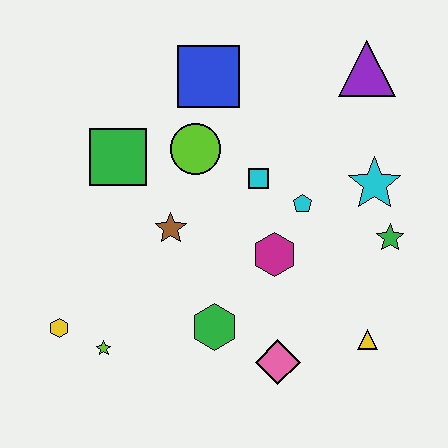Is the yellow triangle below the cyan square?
Yes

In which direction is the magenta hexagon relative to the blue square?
The magenta hexagon is below the blue square.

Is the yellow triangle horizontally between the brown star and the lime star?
No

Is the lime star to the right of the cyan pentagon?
No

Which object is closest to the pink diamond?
The green hexagon is closest to the pink diamond.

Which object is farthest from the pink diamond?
The purple triangle is farthest from the pink diamond.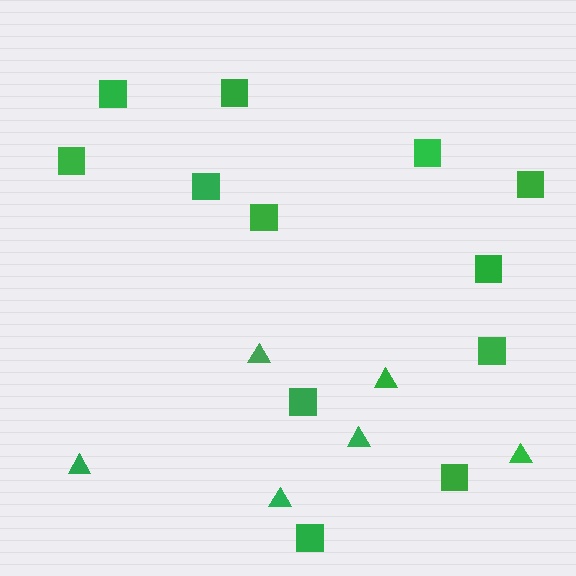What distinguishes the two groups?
There are 2 groups: one group of squares (12) and one group of triangles (6).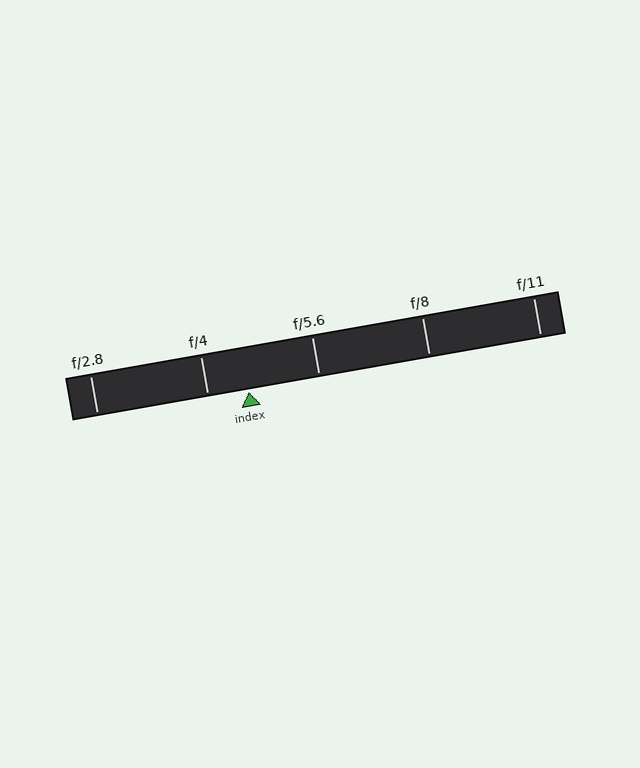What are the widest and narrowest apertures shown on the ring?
The widest aperture shown is f/2.8 and the narrowest is f/11.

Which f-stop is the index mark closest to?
The index mark is closest to f/4.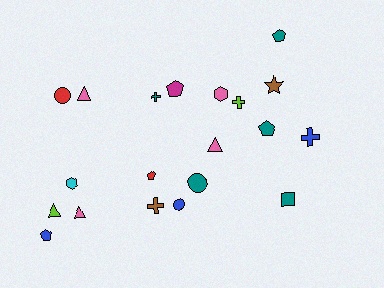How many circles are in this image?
There are 3 circles.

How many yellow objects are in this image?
There are no yellow objects.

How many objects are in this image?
There are 20 objects.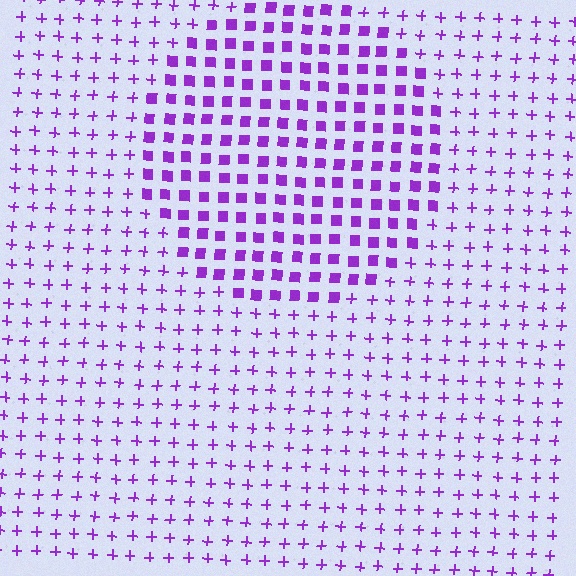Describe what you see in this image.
The image is filled with small purple elements arranged in a uniform grid. A circle-shaped region contains squares, while the surrounding area contains plus signs. The boundary is defined purely by the change in element shape.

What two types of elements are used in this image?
The image uses squares inside the circle region and plus signs outside it.